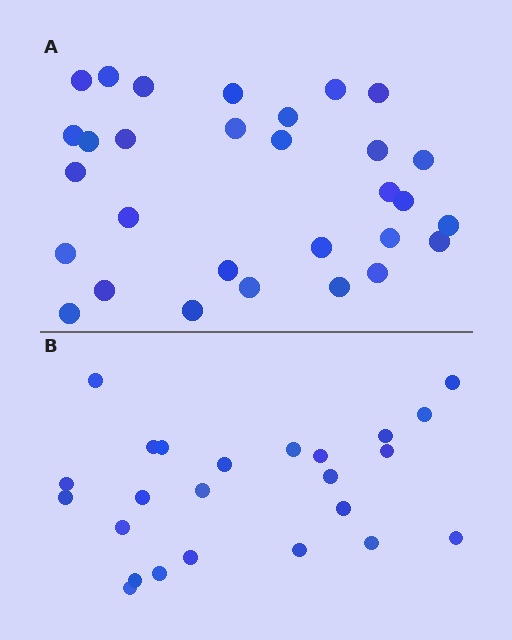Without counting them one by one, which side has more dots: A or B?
Region A (the top region) has more dots.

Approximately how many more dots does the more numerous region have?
Region A has about 6 more dots than region B.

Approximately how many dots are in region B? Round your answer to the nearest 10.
About 20 dots. (The exact count is 24, which rounds to 20.)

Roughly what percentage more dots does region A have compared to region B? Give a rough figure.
About 25% more.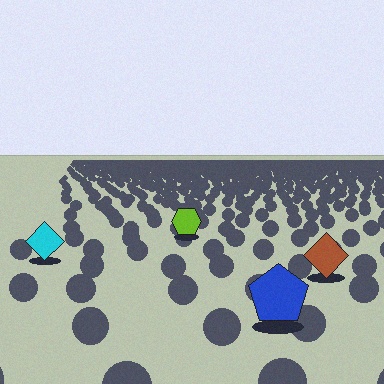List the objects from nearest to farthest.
From nearest to farthest: the blue pentagon, the brown diamond, the cyan diamond, the lime hexagon.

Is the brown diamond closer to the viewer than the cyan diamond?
Yes. The brown diamond is closer — you can tell from the texture gradient: the ground texture is coarser near it.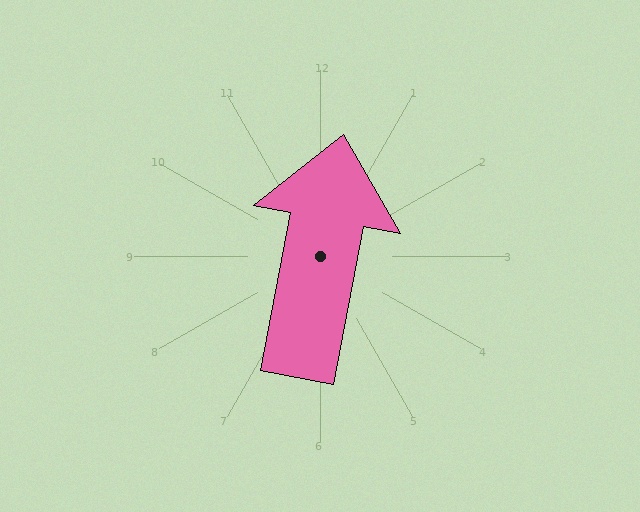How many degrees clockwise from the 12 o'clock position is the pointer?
Approximately 11 degrees.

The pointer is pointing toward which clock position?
Roughly 12 o'clock.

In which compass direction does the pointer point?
North.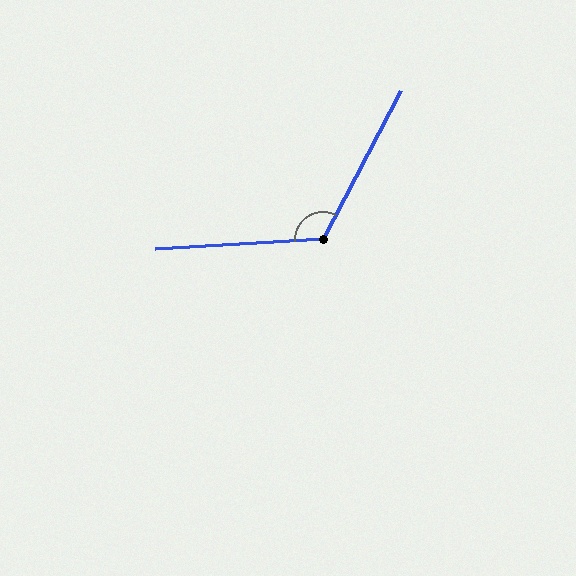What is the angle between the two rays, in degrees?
Approximately 121 degrees.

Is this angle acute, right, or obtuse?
It is obtuse.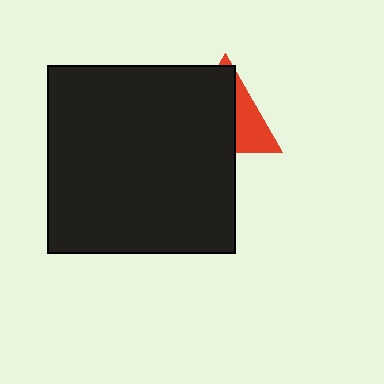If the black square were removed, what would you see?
You would see the complete red triangle.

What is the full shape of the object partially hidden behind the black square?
The partially hidden object is a red triangle.